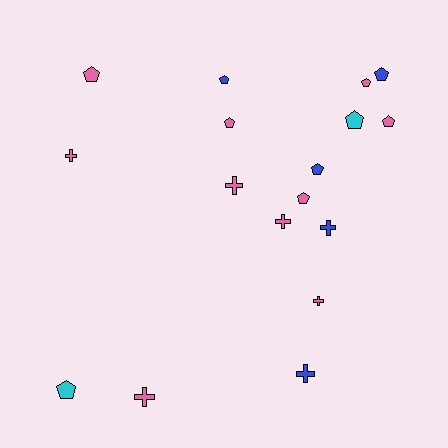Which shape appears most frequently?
Pentagon, with 10 objects.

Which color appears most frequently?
Pink, with 10 objects.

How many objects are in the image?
There are 17 objects.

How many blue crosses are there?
There are 2 blue crosses.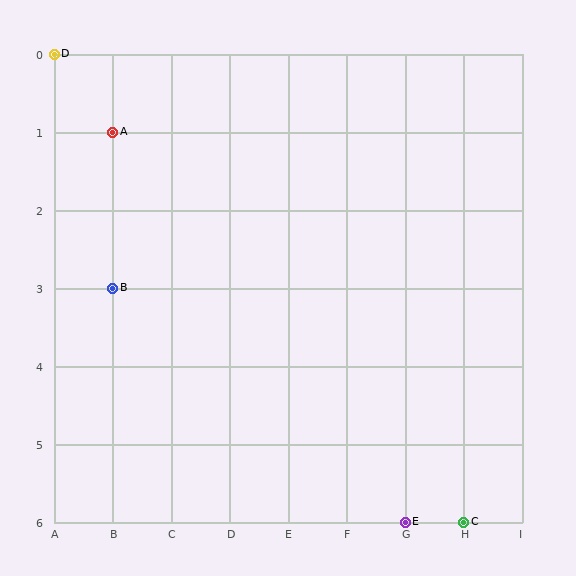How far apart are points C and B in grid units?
Points C and B are 6 columns and 3 rows apart (about 6.7 grid units diagonally).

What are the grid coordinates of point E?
Point E is at grid coordinates (G, 6).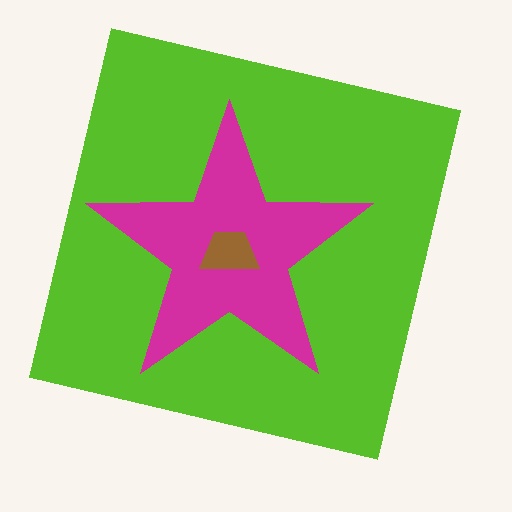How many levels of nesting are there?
3.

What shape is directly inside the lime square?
The magenta star.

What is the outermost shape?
The lime square.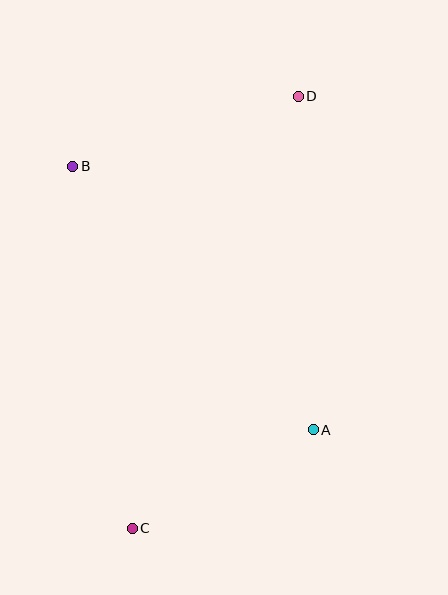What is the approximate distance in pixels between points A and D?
The distance between A and D is approximately 334 pixels.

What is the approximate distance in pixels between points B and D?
The distance between B and D is approximately 236 pixels.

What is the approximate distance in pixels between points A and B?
The distance between A and B is approximately 357 pixels.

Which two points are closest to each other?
Points A and C are closest to each other.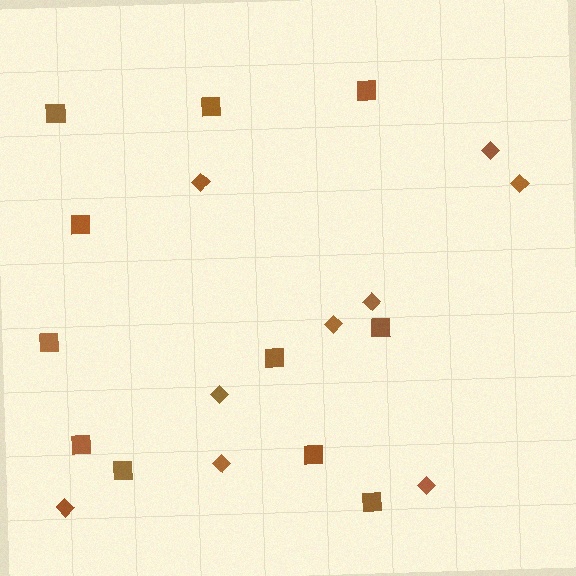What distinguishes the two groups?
There are 2 groups: one group of diamonds (9) and one group of squares (11).